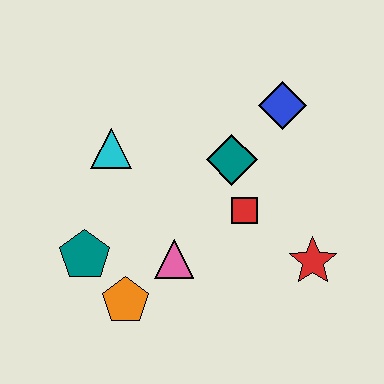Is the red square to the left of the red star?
Yes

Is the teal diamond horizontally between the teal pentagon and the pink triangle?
No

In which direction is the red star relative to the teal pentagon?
The red star is to the right of the teal pentagon.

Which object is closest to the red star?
The red square is closest to the red star.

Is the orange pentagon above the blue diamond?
No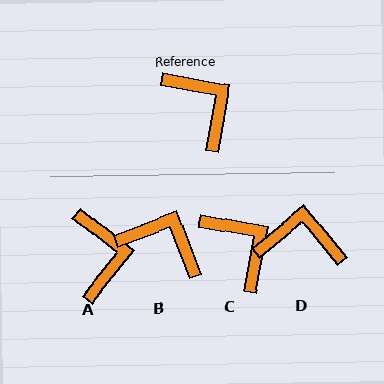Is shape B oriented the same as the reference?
No, it is off by about 31 degrees.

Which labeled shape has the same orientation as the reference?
C.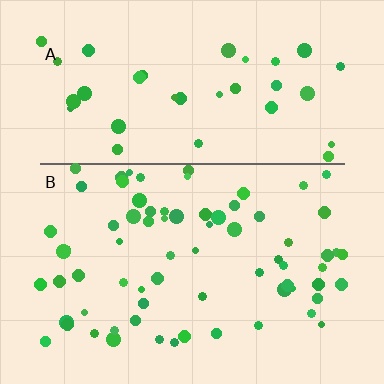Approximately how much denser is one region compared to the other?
Approximately 1.9× — region B over region A.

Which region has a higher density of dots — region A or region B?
B (the bottom).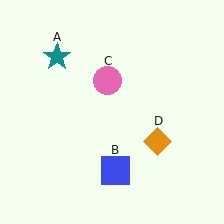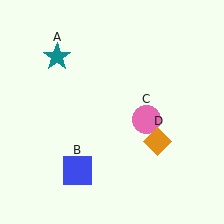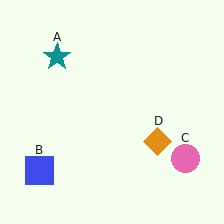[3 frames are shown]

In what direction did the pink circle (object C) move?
The pink circle (object C) moved down and to the right.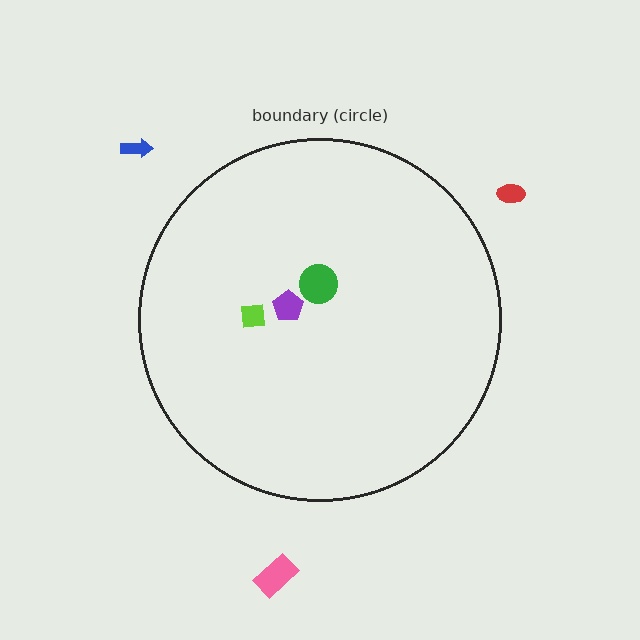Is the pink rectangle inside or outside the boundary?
Outside.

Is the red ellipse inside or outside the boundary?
Outside.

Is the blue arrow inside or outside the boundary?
Outside.